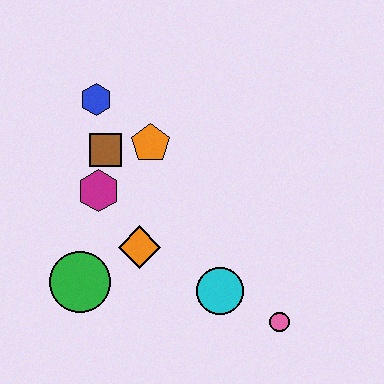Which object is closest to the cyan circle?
The pink circle is closest to the cyan circle.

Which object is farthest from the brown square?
The pink circle is farthest from the brown square.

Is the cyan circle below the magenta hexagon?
Yes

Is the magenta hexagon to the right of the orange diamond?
No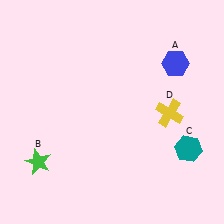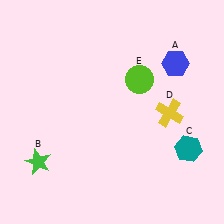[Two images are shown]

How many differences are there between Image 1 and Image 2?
There is 1 difference between the two images.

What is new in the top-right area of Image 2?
A lime circle (E) was added in the top-right area of Image 2.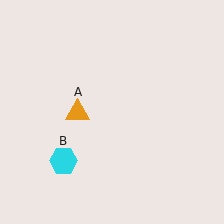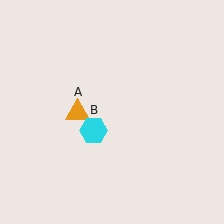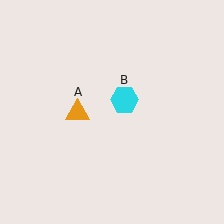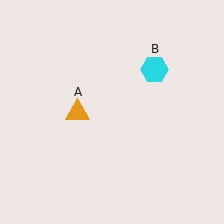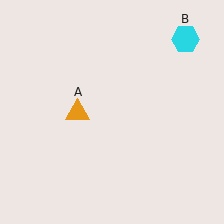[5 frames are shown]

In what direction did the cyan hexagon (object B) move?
The cyan hexagon (object B) moved up and to the right.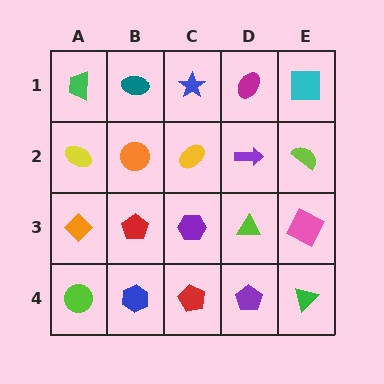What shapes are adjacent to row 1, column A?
A yellow ellipse (row 2, column A), a teal ellipse (row 1, column B).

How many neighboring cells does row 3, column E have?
3.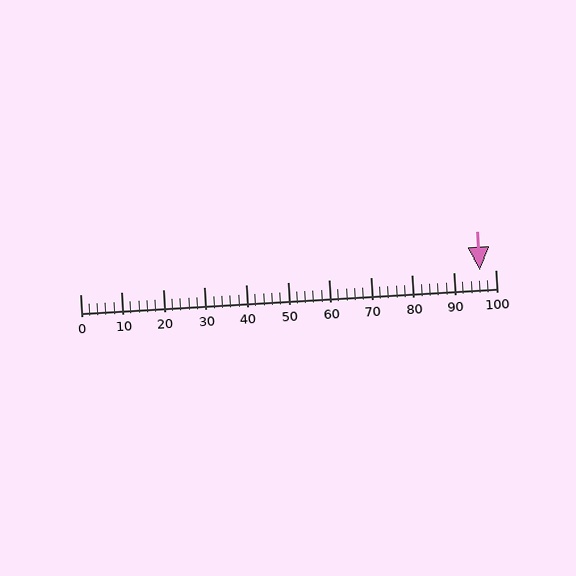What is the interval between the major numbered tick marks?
The major tick marks are spaced 10 units apart.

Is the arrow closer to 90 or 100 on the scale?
The arrow is closer to 100.